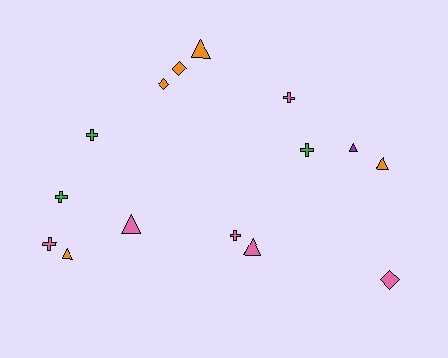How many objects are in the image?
There are 15 objects.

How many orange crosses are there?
There are no orange crosses.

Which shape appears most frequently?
Cross, with 6 objects.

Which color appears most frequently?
Pink, with 6 objects.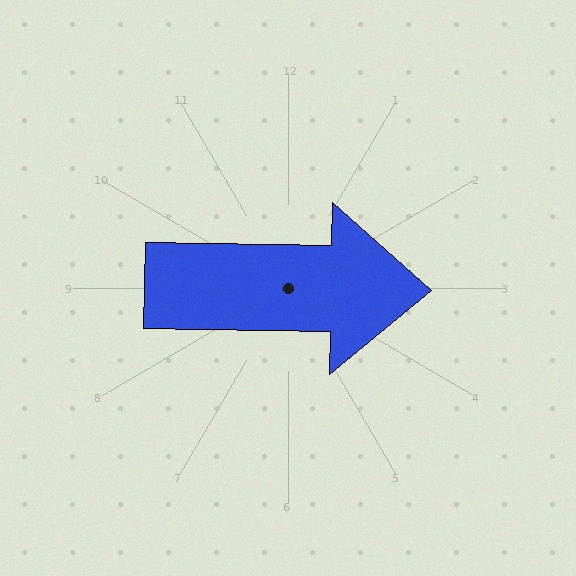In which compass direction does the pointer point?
East.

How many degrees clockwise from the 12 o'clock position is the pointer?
Approximately 91 degrees.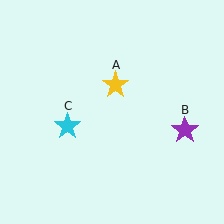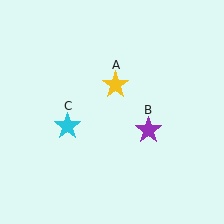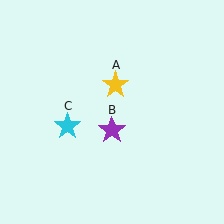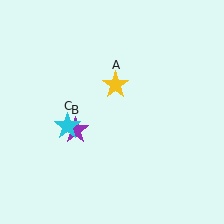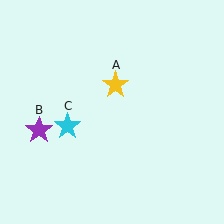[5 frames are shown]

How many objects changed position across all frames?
1 object changed position: purple star (object B).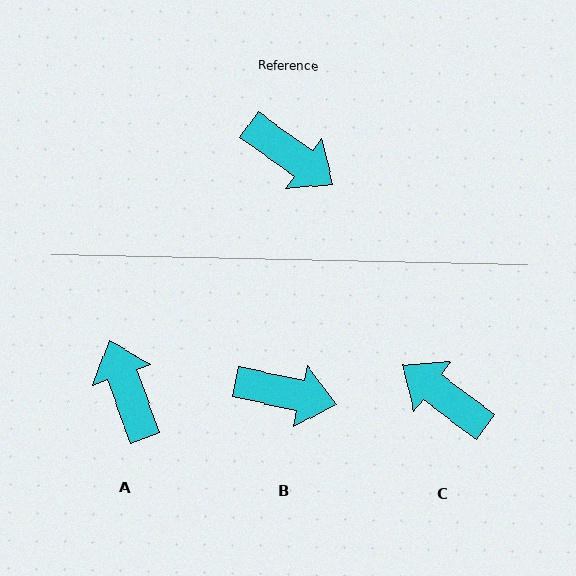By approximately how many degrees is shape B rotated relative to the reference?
Approximately 23 degrees counter-clockwise.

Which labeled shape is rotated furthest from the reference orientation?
C, about 179 degrees away.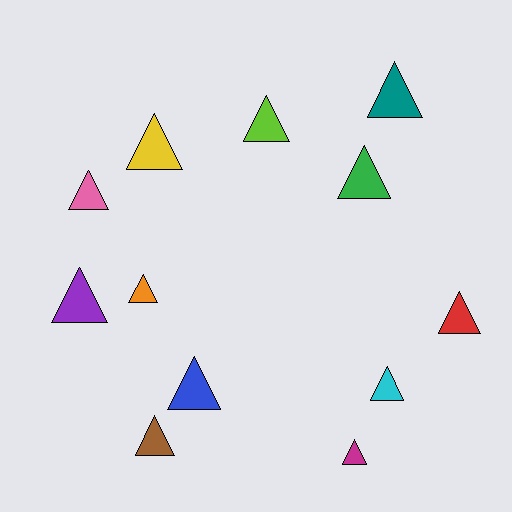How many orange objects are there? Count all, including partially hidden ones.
There is 1 orange object.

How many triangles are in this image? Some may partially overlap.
There are 12 triangles.